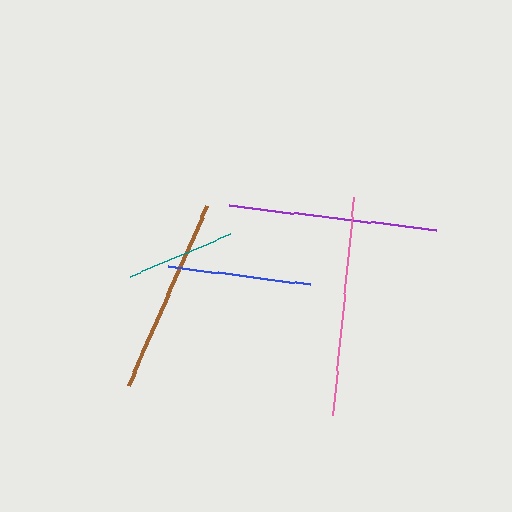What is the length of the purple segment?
The purple segment is approximately 208 pixels long.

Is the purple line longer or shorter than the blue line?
The purple line is longer than the blue line.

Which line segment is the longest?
The pink line is the longest at approximately 220 pixels.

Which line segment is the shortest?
The teal line is the shortest at approximately 108 pixels.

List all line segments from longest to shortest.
From longest to shortest: pink, purple, brown, blue, teal.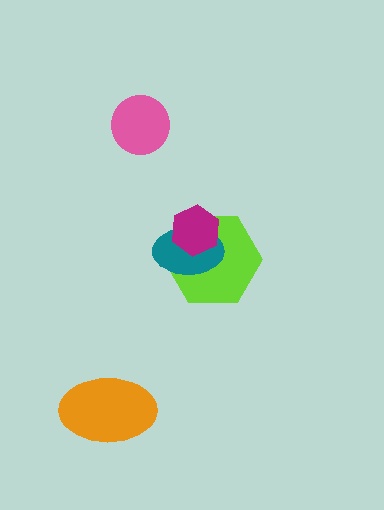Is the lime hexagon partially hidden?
Yes, it is partially covered by another shape.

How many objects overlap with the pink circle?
0 objects overlap with the pink circle.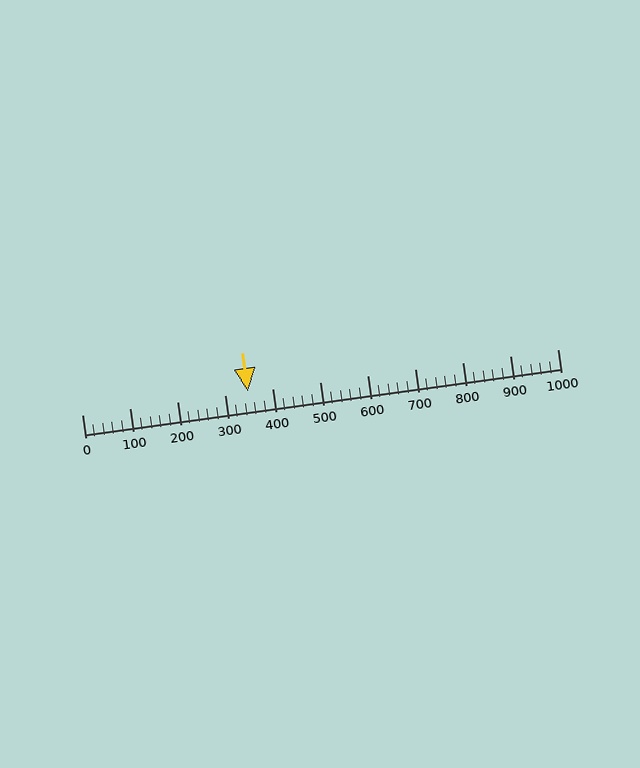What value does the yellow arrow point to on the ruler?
The yellow arrow points to approximately 350.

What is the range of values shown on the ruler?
The ruler shows values from 0 to 1000.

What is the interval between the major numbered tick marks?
The major tick marks are spaced 100 units apart.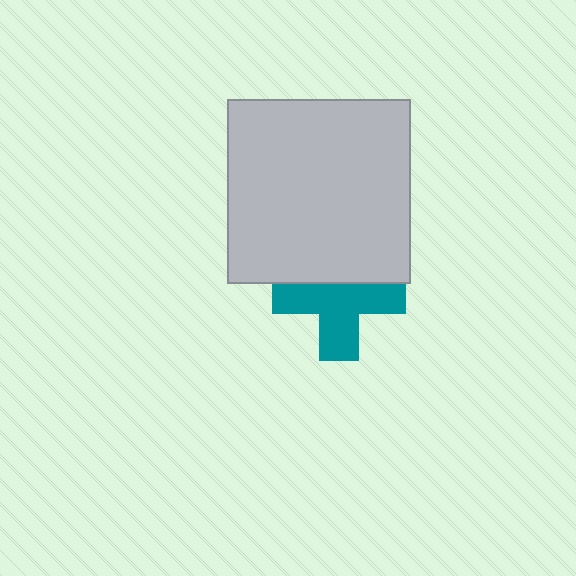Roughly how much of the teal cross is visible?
Most of it is visible (roughly 65%).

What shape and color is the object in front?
The object in front is a light gray square.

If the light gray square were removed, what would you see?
You would see the complete teal cross.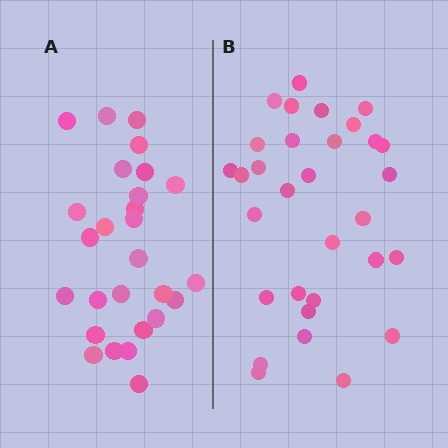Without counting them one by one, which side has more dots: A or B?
Region B (the right region) has more dots.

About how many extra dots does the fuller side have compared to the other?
Region B has about 4 more dots than region A.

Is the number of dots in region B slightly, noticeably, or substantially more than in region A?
Region B has only slightly more — the two regions are fairly close. The ratio is roughly 1.1 to 1.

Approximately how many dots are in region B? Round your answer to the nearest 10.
About 30 dots. (The exact count is 31, which rounds to 30.)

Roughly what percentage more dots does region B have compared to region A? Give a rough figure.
About 15% more.